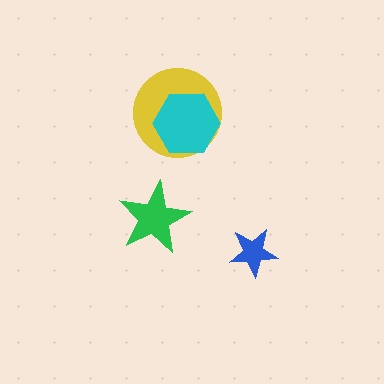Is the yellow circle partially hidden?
Yes, it is partially covered by another shape.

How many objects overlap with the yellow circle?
1 object overlaps with the yellow circle.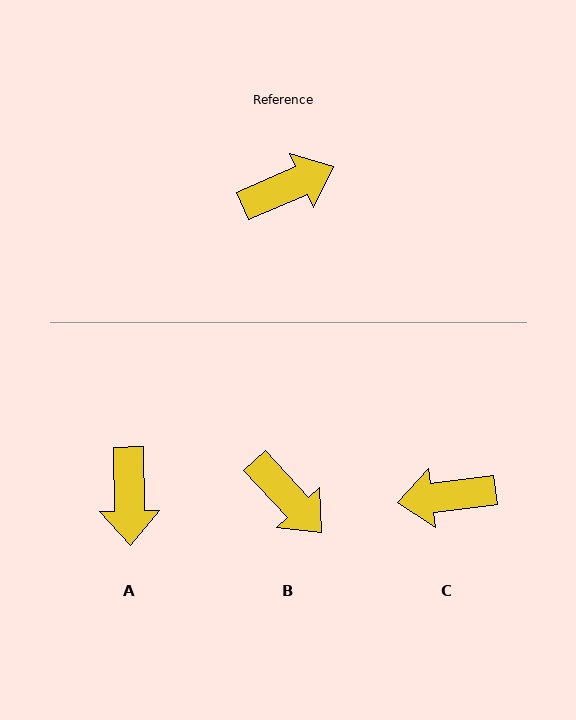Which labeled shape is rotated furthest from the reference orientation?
C, about 164 degrees away.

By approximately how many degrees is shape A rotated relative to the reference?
Approximately 113 degrees clockwise.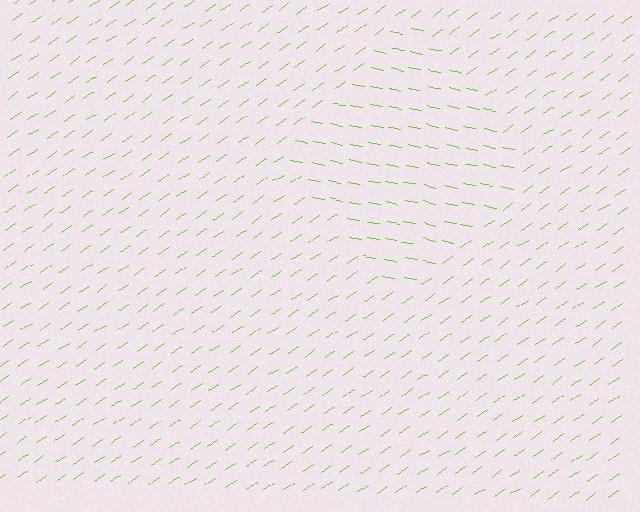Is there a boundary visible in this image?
Yes, there is a texture boundary formed by a change in line orientation.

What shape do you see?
I see a diamond.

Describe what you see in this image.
The image is filled with small lime line segments. A diamond region in the image has lines oriented differently from the surrounding lines, creating a visible texture boundary.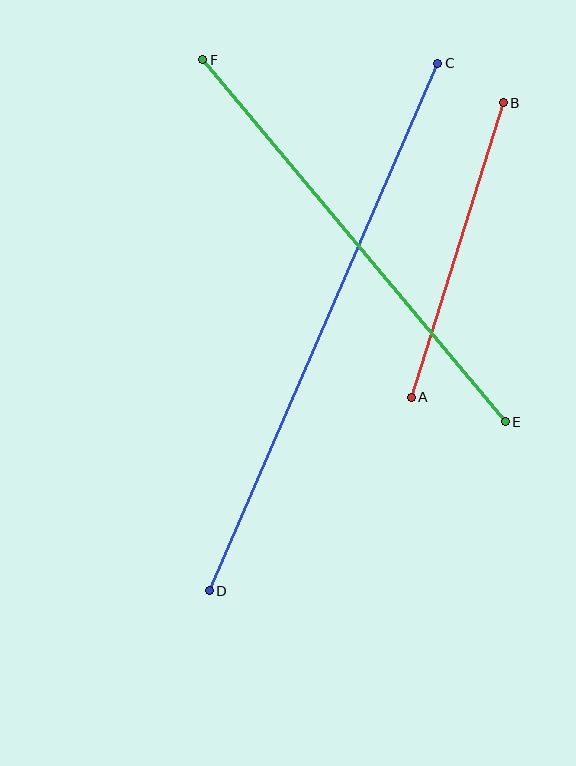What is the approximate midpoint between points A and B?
The midpoint is at approximately (457, 250) pixels.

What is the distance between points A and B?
The distance is approximately 309 pixels.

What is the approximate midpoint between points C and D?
The midpoint is at approximately (324, 327) pixels.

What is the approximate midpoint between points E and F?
The midpoint is at approximately (354, 241) pixels.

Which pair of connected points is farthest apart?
Points C and D are farthest apart.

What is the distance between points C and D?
The distance is approximately 575 pixels.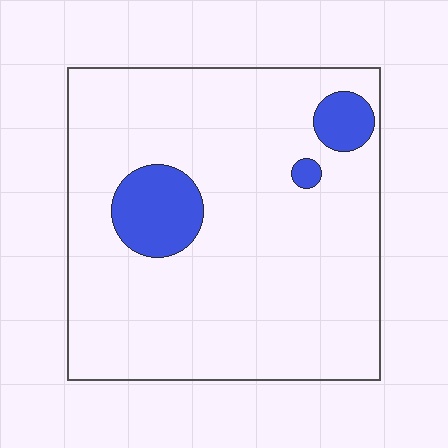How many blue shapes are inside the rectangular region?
3.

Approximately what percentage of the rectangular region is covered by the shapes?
Approximately 10%.